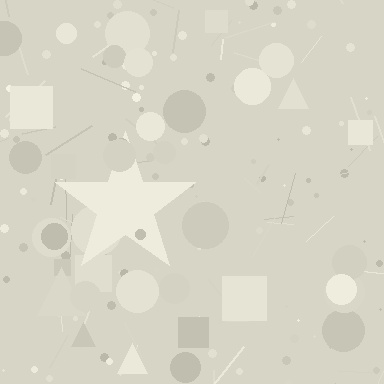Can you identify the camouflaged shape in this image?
The camouflaged shape is a star.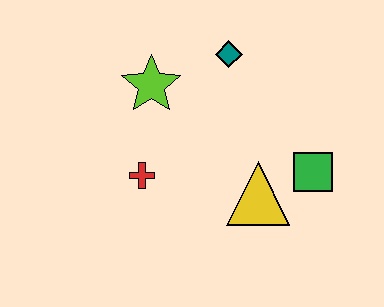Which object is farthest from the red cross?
The green square is farthest from the red cross.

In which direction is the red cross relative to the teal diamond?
The red cross is below the teal diamond.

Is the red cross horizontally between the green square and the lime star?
No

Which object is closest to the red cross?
The lime star is closest to the red cross.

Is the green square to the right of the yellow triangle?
Yes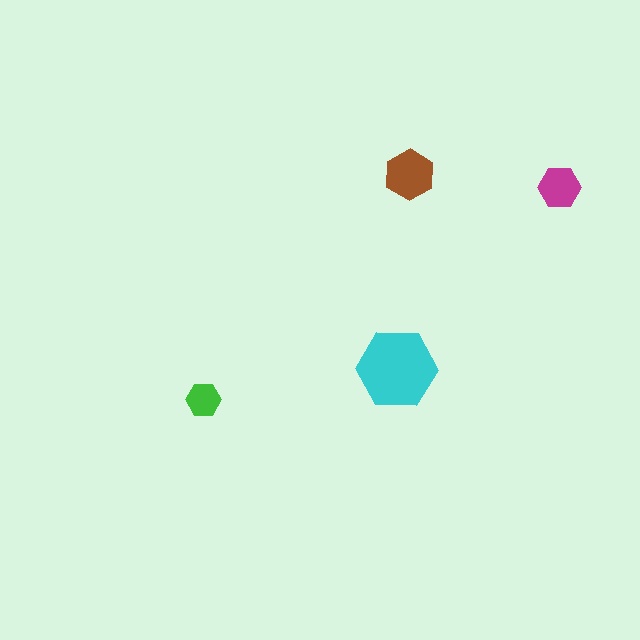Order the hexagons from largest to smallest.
the cyan one, the brown one, the magenta one, the green one.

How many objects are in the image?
There are 4 objects in the image.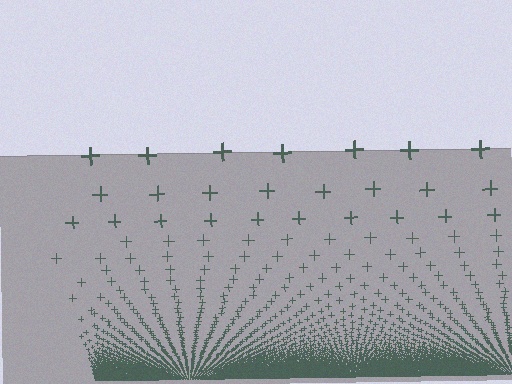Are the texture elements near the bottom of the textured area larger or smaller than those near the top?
Smaller. The gradient is inverted — elements near the bottom are smaller and denser.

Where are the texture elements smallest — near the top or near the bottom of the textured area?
Near the bottom.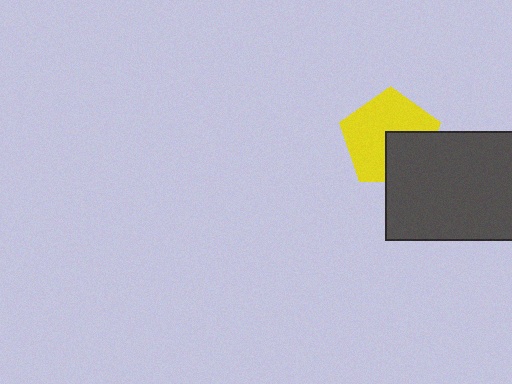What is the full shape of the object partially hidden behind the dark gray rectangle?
The partially hidden object is a yellow pentagon.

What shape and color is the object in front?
The object in front is a dark gray rectangle.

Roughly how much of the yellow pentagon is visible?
Most of it is visible (roughly 67%).